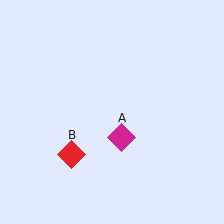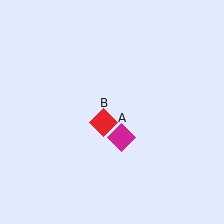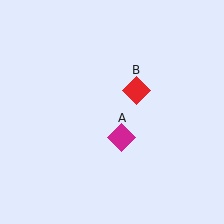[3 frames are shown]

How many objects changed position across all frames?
1 object changed position: red diamond (object B).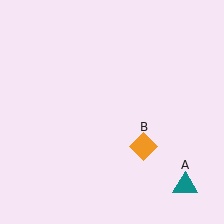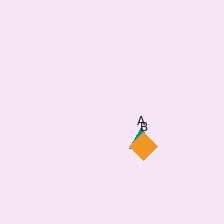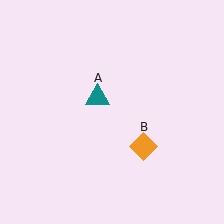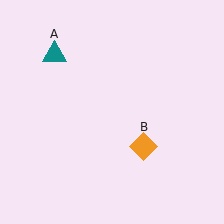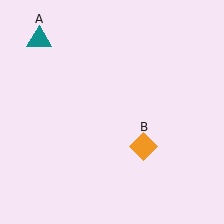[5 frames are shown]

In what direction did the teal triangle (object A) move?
The teal triangle (object A) moved up and to the left.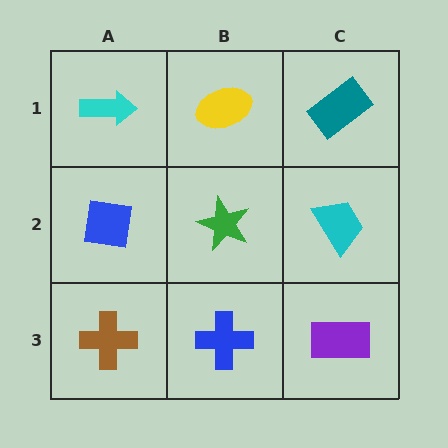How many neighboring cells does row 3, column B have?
3.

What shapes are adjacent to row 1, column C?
A cyan trapezoid (row 2, column C), a yellow ellipse (row 1, column B).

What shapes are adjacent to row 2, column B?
A yellow ellipse (row 1, column B), a blue cross (row 3, column B), a blue square (row 2, column A), a cyan trapezoid (row 2, column C).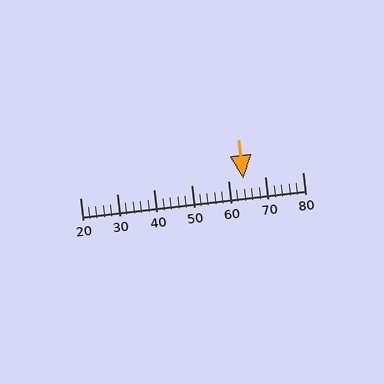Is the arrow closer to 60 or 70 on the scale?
The arrow is closer to 60.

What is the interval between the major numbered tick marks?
The major tick marks are spaced 10 units apart.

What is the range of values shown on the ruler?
The ruler shows values from 20 to 80.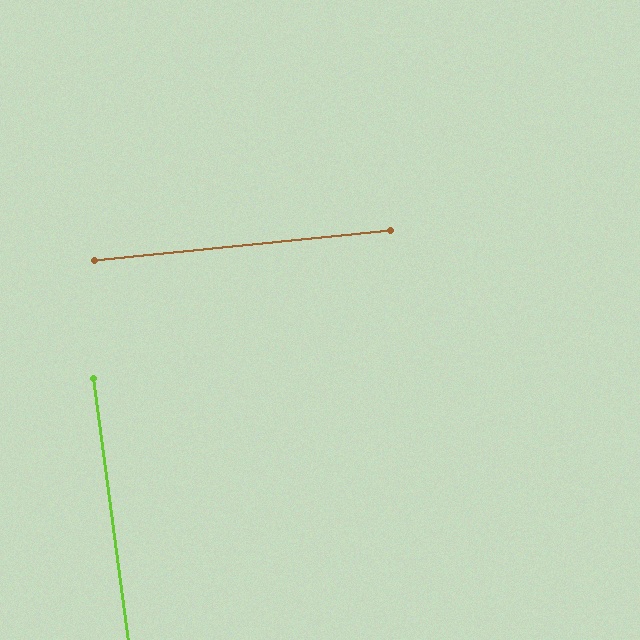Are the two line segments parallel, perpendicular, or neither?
Perpendicular — they meet at approximately 88°.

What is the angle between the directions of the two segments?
Approximately 88 degrees.